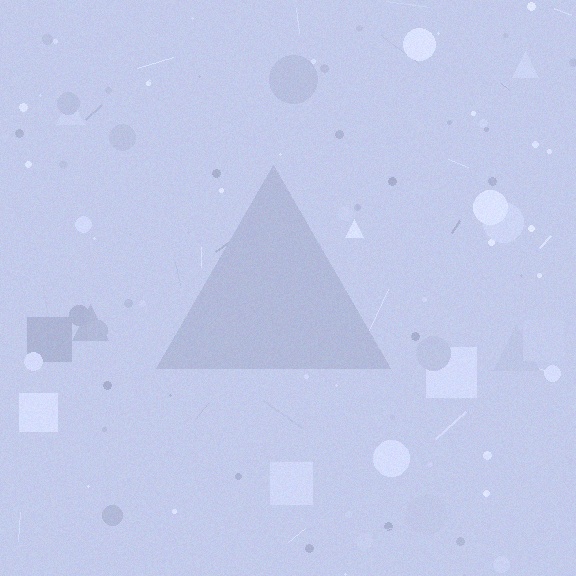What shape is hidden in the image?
A triangle is hidden in the image.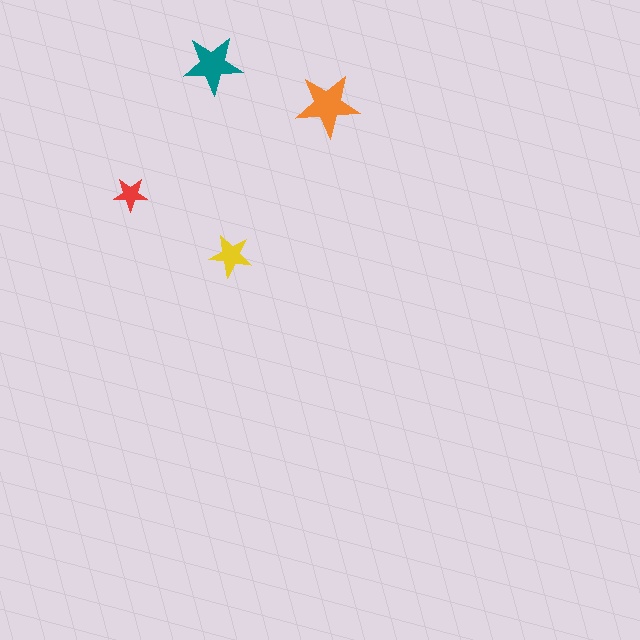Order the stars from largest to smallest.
the orange one, the teal one, the yellow one, the red one.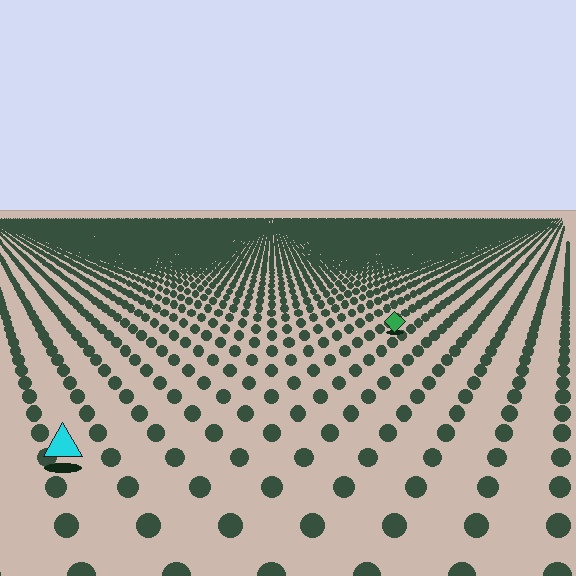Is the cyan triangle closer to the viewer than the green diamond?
Yes. The cyan triangle is closer — you can tell from the texture gradient: the ground texture is coarser near it.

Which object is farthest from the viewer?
The green diamond is farthest from the viewer. It appears smaller and the ground texture around it is denser.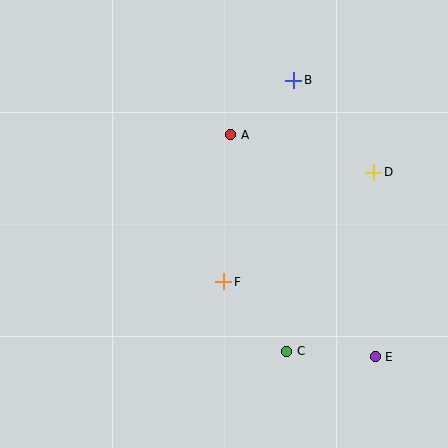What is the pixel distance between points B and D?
The distance between B and D is 122 pixels.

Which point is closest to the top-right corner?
Point B is closest to the top-right corner.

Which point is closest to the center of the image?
Point F at (224, 282) is closest to the center.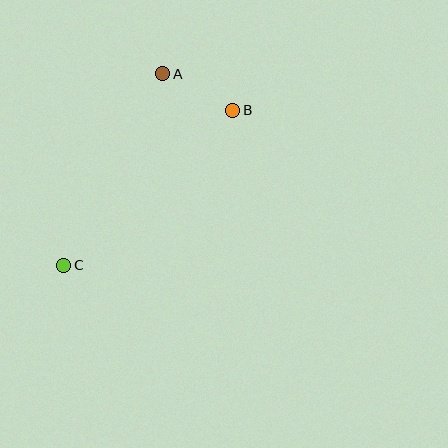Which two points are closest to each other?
Points A and B are closest to each other.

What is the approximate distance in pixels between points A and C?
The distance between A and C is approximately 215 pixels.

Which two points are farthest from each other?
Points B and C are farthest from each other.